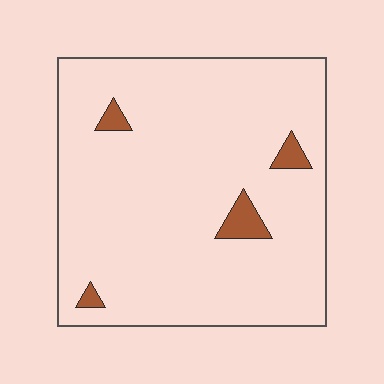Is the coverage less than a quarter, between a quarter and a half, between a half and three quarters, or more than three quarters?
Less than a quarter.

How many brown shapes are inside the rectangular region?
4.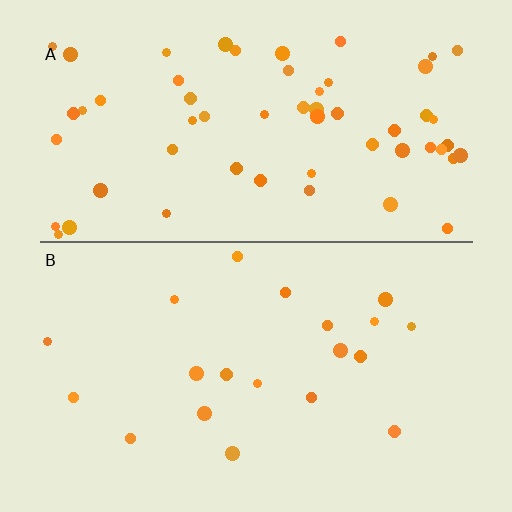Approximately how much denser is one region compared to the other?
Approximately 2.9× — region A over region B.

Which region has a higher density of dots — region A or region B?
A (the top).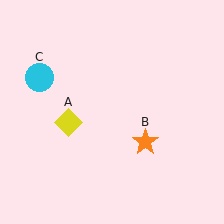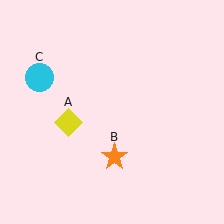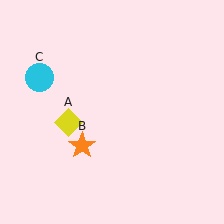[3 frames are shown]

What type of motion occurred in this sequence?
The orange star (object B) rotated clockwise around the center of the scene.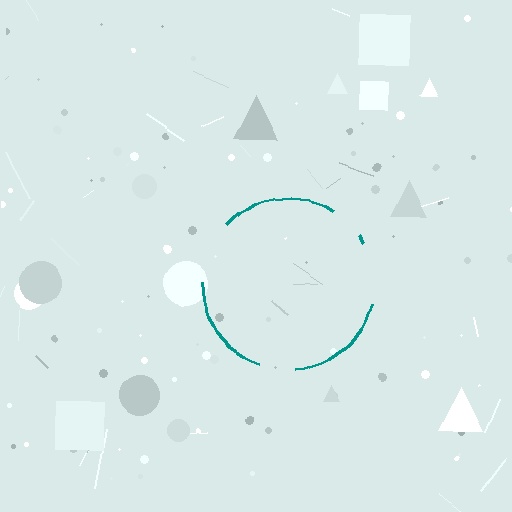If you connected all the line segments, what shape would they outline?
They would outline a circle.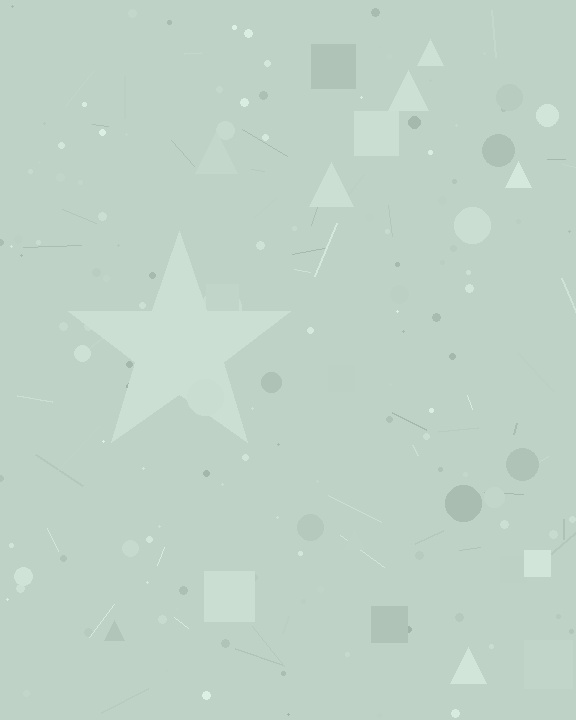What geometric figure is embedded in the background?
A star is embedded in the background.